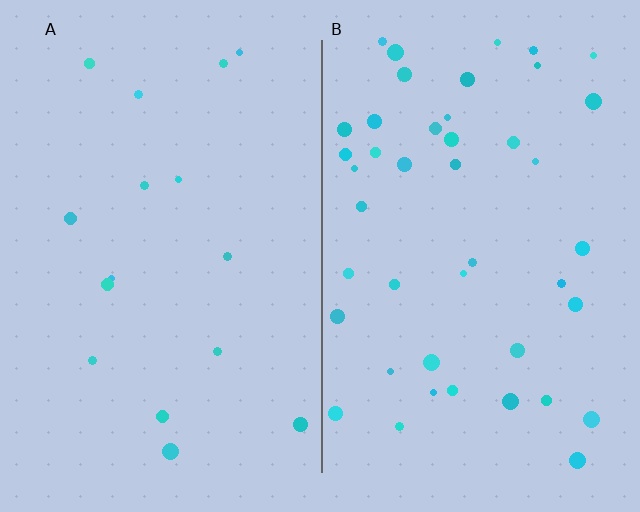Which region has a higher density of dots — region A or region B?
B (the right).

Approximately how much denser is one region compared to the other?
Approximately 2.8× — region B over region A.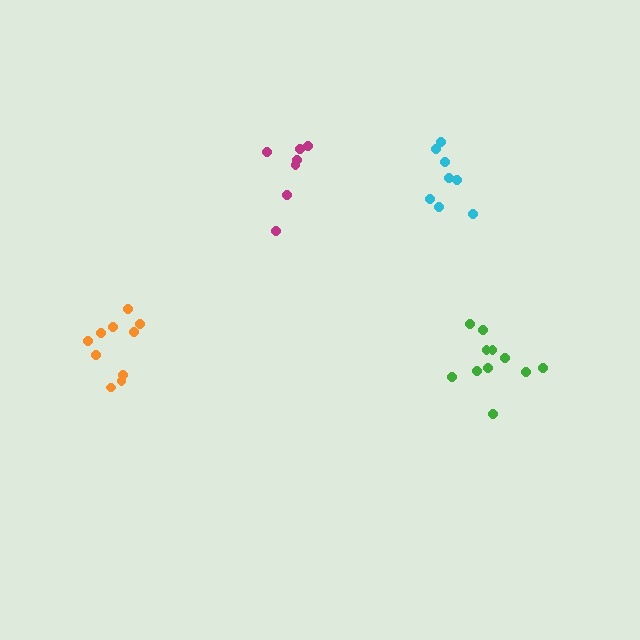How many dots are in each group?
Group 1: 11 dots, Group 2: 8 dots, Group 3: 10 dots, Group 4: 7 dots (36 total).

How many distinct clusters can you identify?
There are 4 distinct clusters.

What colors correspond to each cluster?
The clusters are colored: green, cyan, orange, magenta.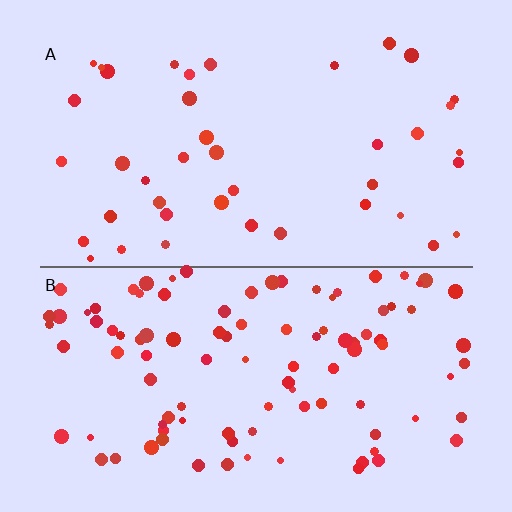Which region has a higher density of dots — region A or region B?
B (the bottom).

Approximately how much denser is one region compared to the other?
Approximately 2.5× — region B over region A.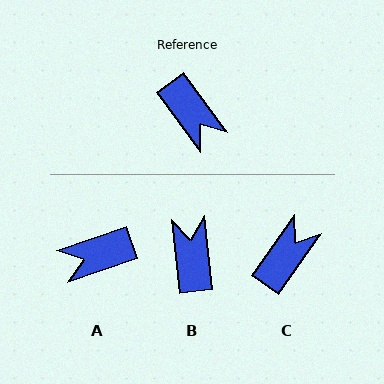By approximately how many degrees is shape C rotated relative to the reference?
Approximately 108 degrees counter-clockwise.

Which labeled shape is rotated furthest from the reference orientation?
B, about 149 degrees away.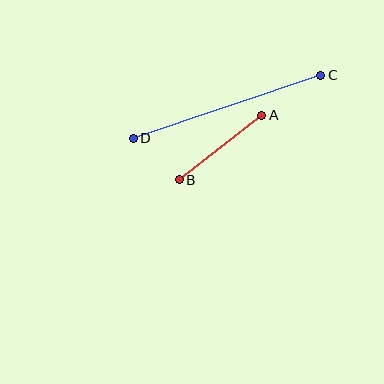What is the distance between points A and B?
The distance is approximately 105 pixels.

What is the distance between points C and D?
The distance is approximately 198 pixels.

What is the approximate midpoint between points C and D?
The midpoint is at approximately (227, 107) pixels.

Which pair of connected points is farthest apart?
Points C and D are farthest apart.